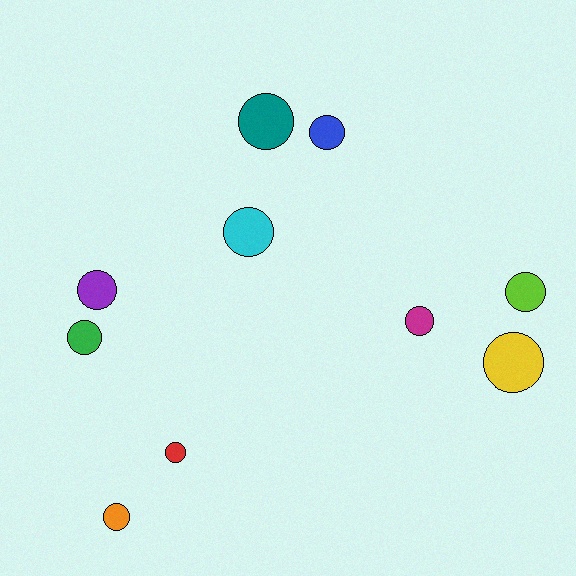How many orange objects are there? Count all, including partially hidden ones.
There is 1 orange object.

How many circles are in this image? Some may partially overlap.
There are 10 circles.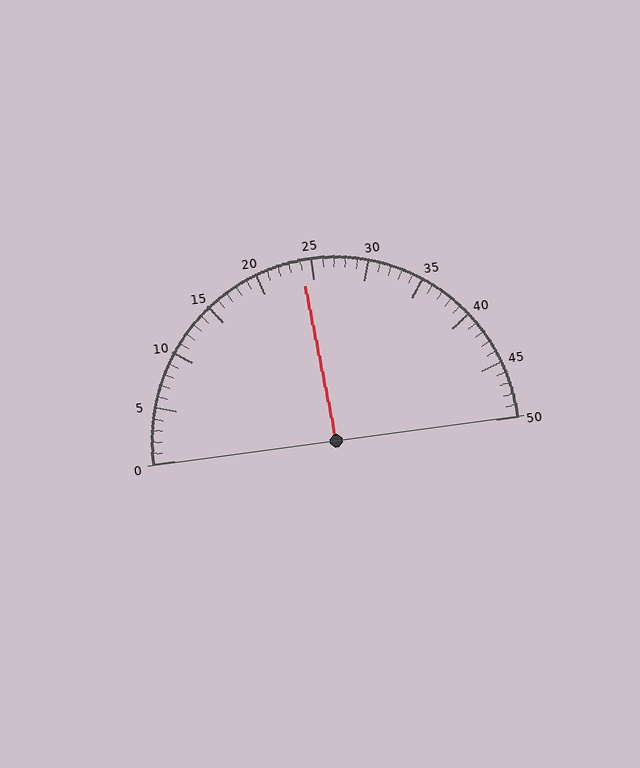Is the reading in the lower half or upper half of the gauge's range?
The reading is in the lower half of the range (0 to 50).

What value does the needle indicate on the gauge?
The needle indicates approximately 24.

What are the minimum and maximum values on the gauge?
The gauge ranges from 0 to 50.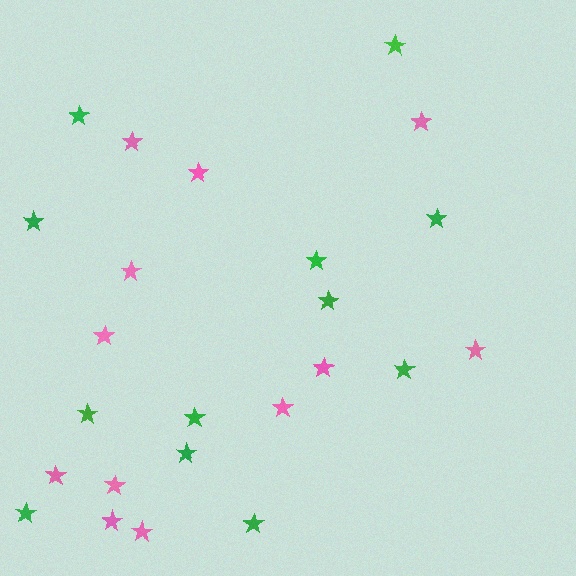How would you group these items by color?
There are 2 groups: one group of pink stars (12) and one group of green stars (12).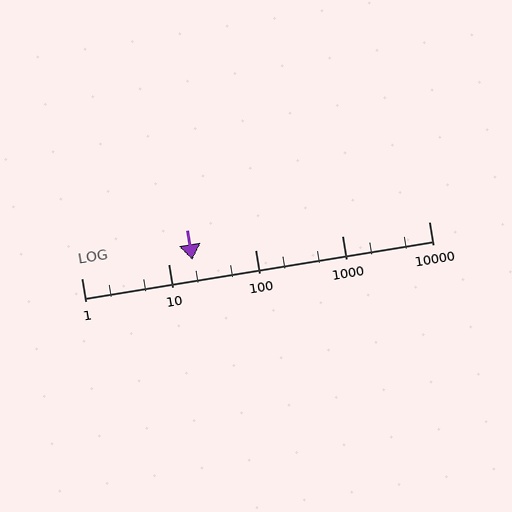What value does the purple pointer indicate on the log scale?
The pointer indicates approximately 19.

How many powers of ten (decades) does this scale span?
The scale spans 4 decades, from 1 to 10000.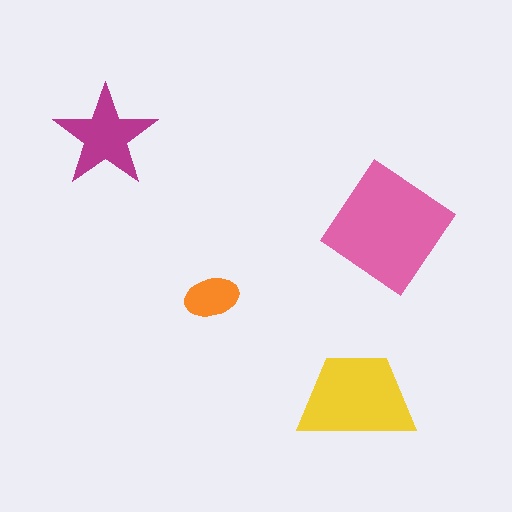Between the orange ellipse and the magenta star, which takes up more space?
The magenta star.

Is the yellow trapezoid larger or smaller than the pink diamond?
Smaller.